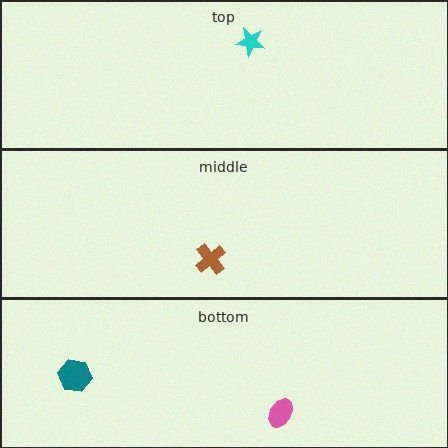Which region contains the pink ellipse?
The bottom region.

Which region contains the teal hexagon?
The bottom region.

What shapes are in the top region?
The cyan star.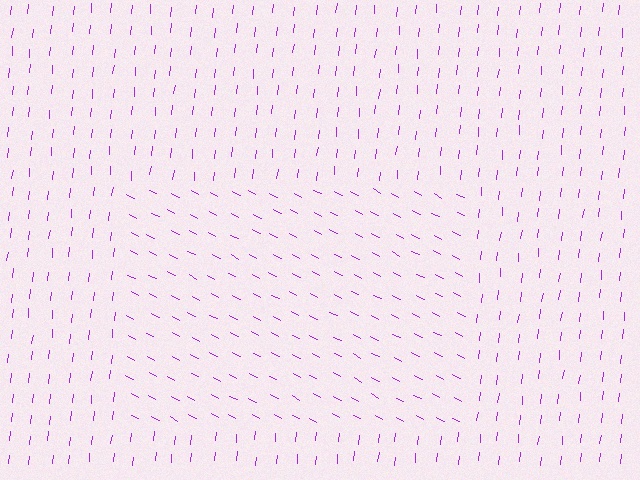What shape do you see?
I see a rectangle.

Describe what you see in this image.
The image is filled with small purple line segments. A rectangle region in the image has lines oriented differently from the surrounding lines, creating a visible texture boundary.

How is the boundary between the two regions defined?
The boundary is defined purely by a change in line orientation (approximately 69 degrees difference). All lines are the same color and thickness.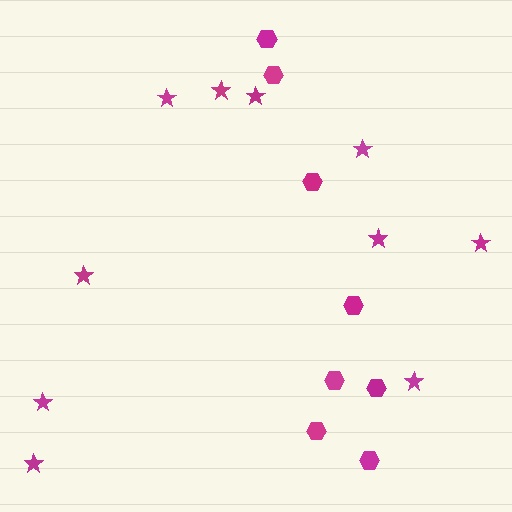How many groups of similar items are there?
There are 2 groups: one group of stars (10) and one group of hexagons (8).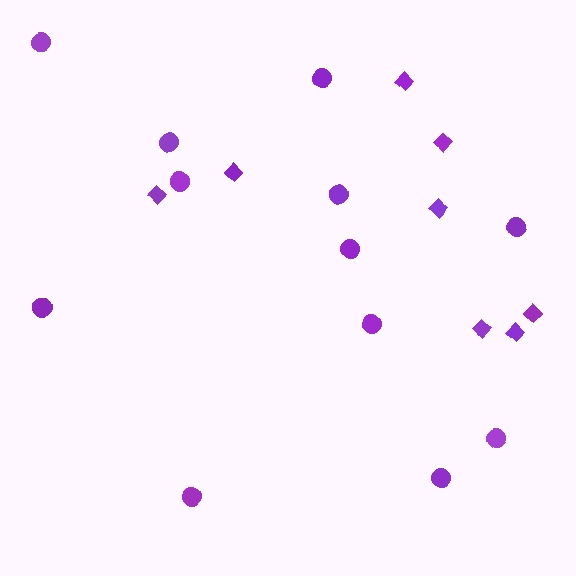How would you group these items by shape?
There are 2 groups: one group of diamonds (8) and one group of circles (12).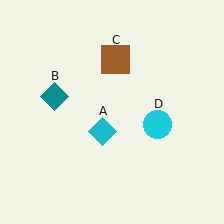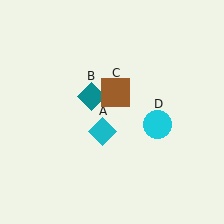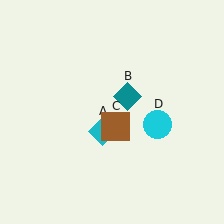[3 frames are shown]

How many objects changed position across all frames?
2 objects changed position: teal diamond (object B), brown square (object C).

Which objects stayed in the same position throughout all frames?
Cyan diamond (object A) and cyan circle (object D) remained stationary.